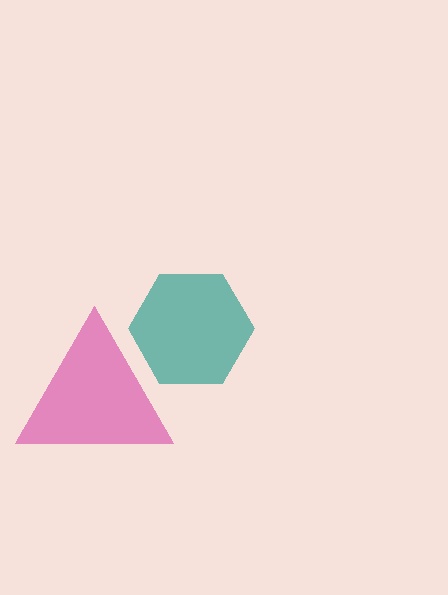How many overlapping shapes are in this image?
There are 2 overlapping shapes in the image.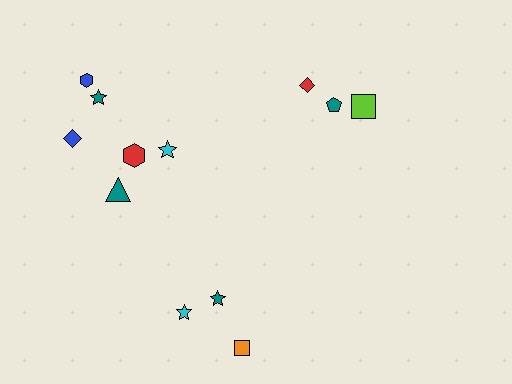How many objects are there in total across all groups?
There are 12 objects.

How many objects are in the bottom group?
There are 3 objects.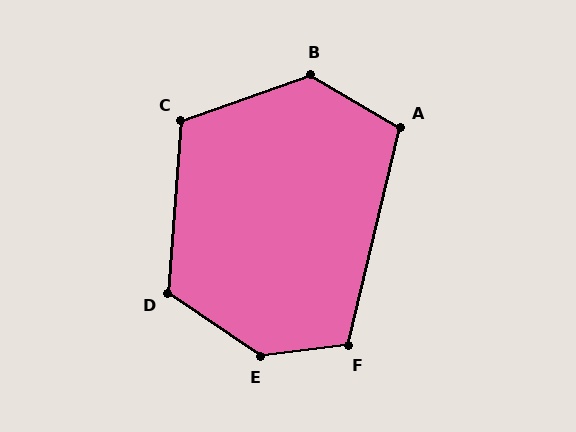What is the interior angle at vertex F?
Approximately 110 degrees (obtuse).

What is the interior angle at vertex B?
Approximately 130 degrees (obtuse).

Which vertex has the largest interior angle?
E, at approximately 139 degrees.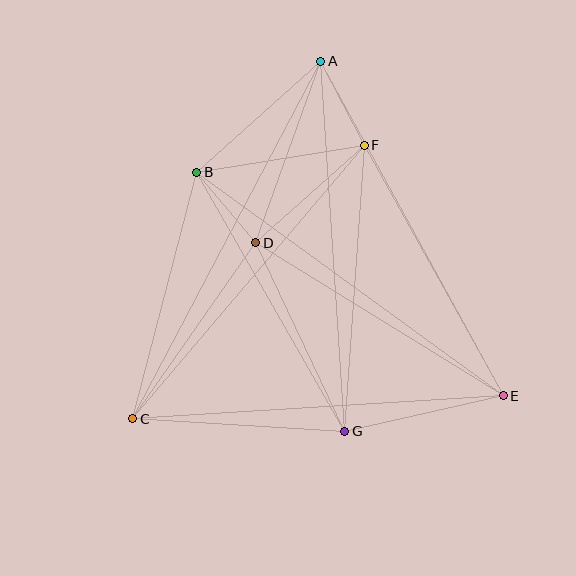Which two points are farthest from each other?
Points A and C are farthest from each other.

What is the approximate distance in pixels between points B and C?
The distance between B and C is approximately 255 pixels.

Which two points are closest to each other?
Points B and D are closest to each other.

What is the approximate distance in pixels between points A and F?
The distance between A and F is approximately 95 pixels.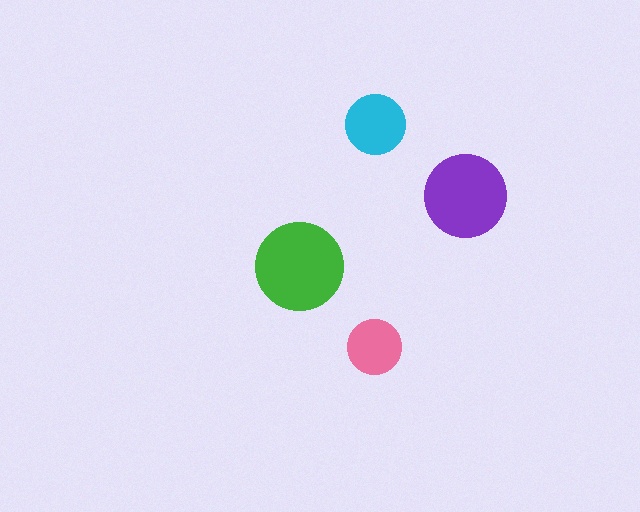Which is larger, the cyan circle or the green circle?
The green one.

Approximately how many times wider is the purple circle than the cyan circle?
About 1.5 times wider.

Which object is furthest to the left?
The green circle is leftmost.